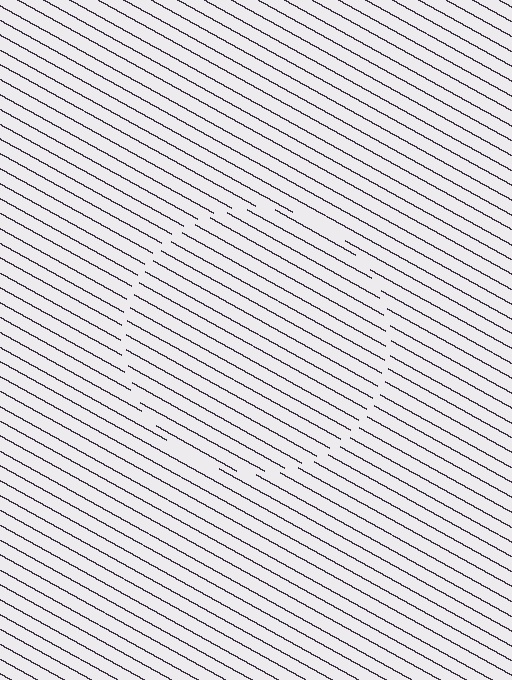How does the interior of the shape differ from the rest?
The interior of the shape contains the same grating, shifted by half a period — the contour is defined by the phase discontinuity where line-ends from the inner and outer gratings abut.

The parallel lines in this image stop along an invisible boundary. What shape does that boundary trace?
An illusory circle. The interior of the shape contains the same grating, shifted by half a period — the contour is defined by the phase discontinuity where line-ends from the inner and outer gratings abut.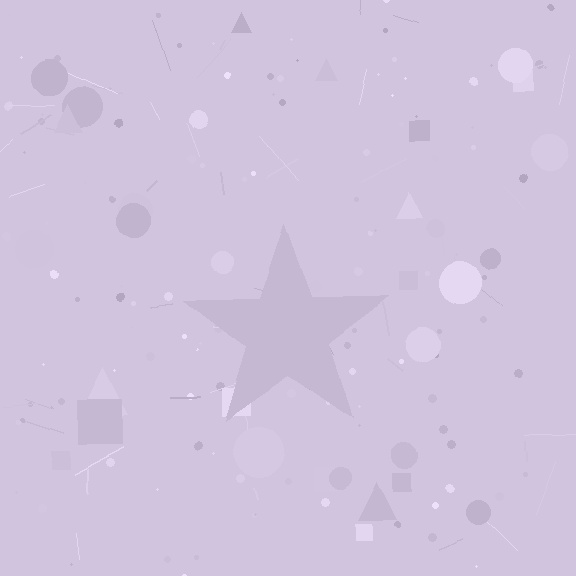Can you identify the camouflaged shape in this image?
The camouflaged shape is a star.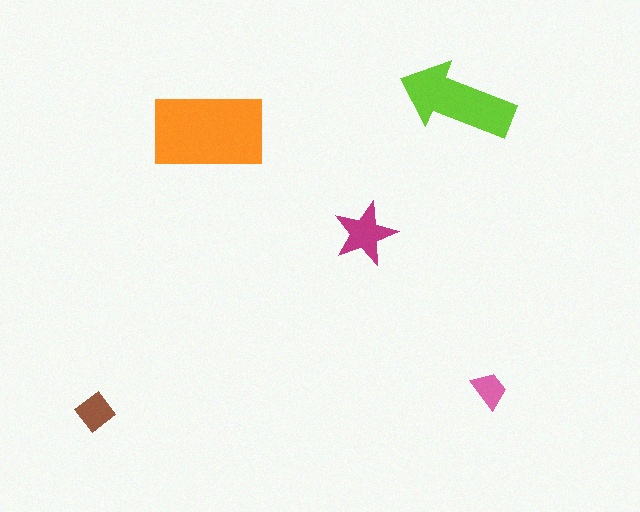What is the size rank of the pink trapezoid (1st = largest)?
5th.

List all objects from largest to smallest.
The orange rectangle, the lime arrow, the magenta star, the brown diamond, the pink trapezoid.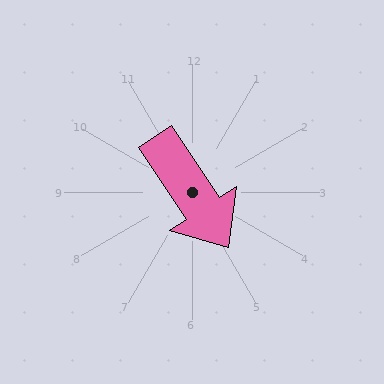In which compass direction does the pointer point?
Southeast.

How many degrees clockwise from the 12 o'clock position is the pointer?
Approximately 146 degrees.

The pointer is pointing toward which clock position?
Roughly 5 o'clock.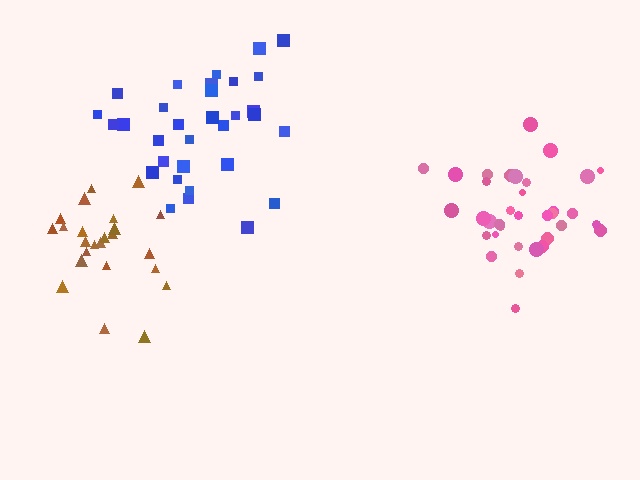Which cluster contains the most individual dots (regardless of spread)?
Pink (35).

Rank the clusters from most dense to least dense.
pink, brown, blue.